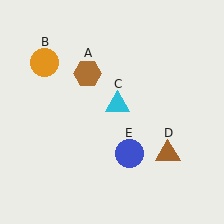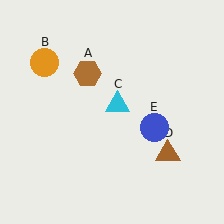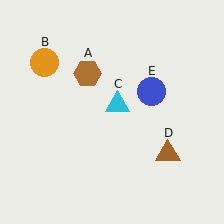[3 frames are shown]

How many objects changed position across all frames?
1 object changed position: blue circle (object E).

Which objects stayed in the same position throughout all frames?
Brown hexagon (object A) and orange circle (object B) and cyan triangle (object C) and brown triangle (object D) remained stationary.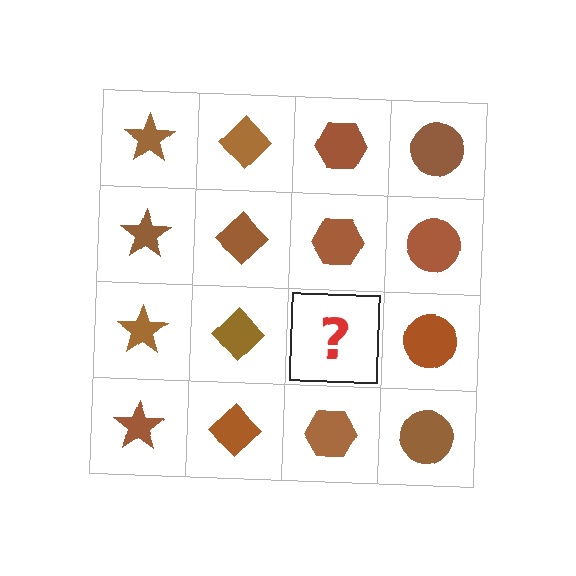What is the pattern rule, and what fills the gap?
The rule is that each column has a consistent shape. The gap should be filled with a brown hexagon.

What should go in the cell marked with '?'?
The missing cell should contain a brown hexagon.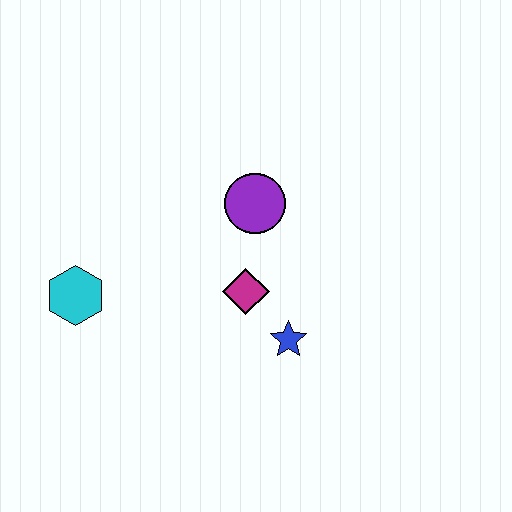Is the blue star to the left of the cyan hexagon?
No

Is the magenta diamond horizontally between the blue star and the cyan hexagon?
Yes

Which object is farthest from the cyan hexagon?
The blue star is farthest from the cyan hexagon.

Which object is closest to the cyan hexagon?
The magenta diamond is closest to the cyan hexagon.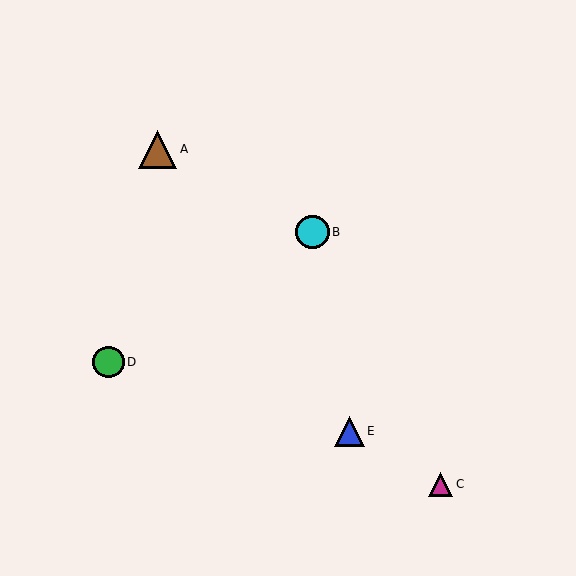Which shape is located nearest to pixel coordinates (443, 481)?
The magenta triangle (labeled C) at (441, 484) is nearest to that location.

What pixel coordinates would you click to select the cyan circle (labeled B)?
Click at (312, 232) to select the cyan circle B.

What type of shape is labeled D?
Shape D is a green circle.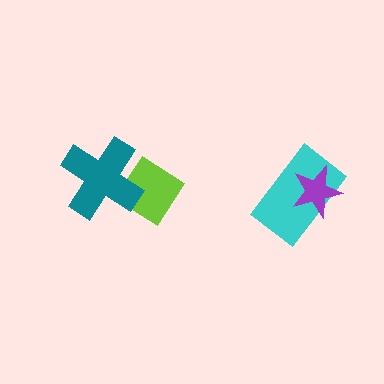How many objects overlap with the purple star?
1 object overlaps with the purple star.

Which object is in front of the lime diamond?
The teal cross is in front of the lime diamond.